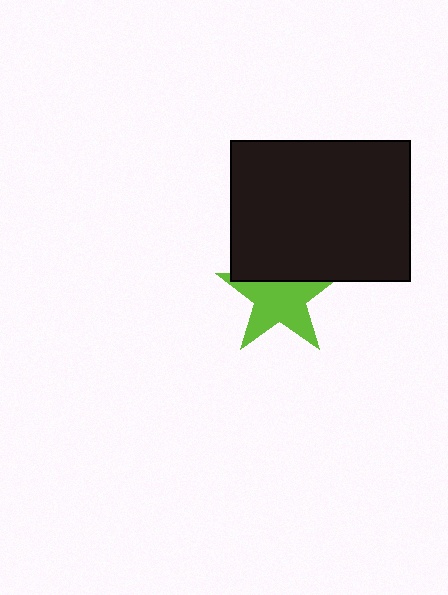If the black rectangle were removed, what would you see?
You would see the complete lime star.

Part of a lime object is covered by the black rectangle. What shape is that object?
It is a star.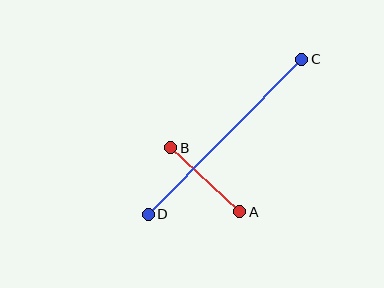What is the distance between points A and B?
The distance is approximately 94 pixels.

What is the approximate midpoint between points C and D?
The midpoint is at approximately (225, 137) pixels.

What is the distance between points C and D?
The distance is approximately 218 pixels.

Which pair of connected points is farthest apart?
Points C and D are farthest apart.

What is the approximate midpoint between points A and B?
The midpoint is at approximately (205, 180) pixels.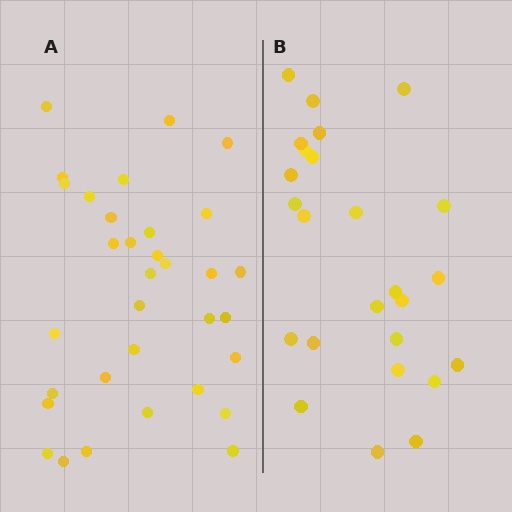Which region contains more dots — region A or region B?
Region A (the left region) has more dots.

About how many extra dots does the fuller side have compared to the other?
Region A has roughly 8 or so more dots than region B.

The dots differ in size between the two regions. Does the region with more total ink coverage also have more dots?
No. Region B has more total ink coverage because its dots are larger, but region A actually contains more individual dots. Total area can be misleading — the number of items is what matters here.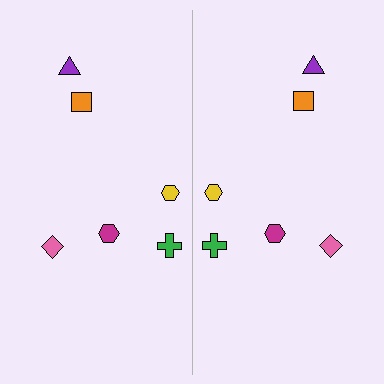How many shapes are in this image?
There are 12 shapes in this image.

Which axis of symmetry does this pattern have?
The pattern has a vertical axis of symmetry running through the center of the image.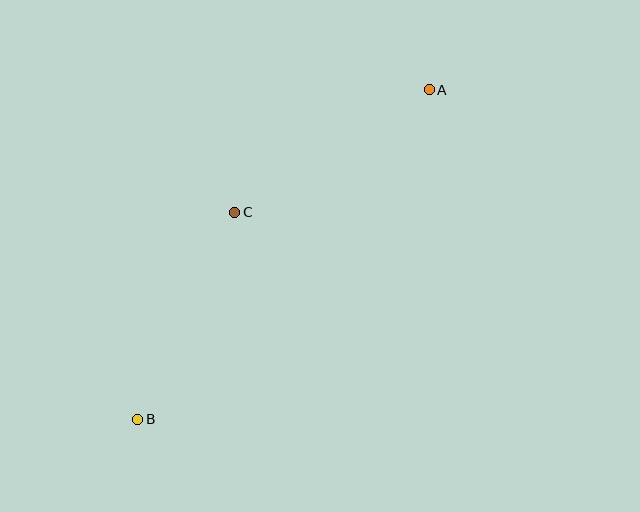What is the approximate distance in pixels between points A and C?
The distance between A and C is approximately 230 pixels.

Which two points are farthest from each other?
Points A and B are farthest from each other.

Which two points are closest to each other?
Points B and C are closest to each other.